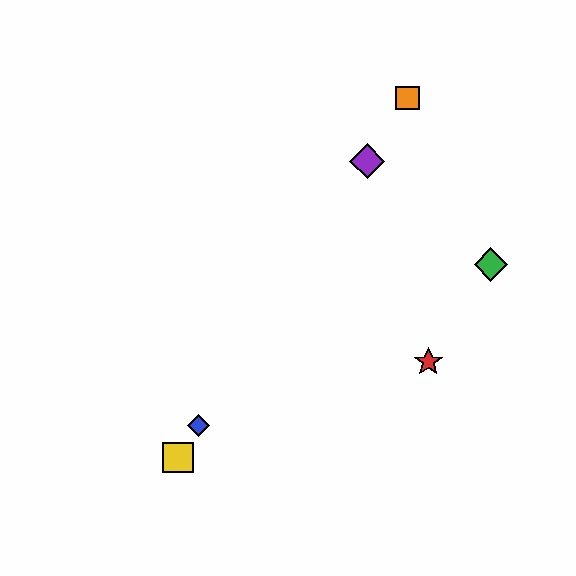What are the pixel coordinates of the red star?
The red star is at (428, 362).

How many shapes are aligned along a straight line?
4 shapes (the blue diamond, the yellow square, the purple diamond, the orange square) are aligned along a straight line.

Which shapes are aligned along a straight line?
The blue diamond, the yellow square, the purple diamond, the orange square are aligned along a straight line.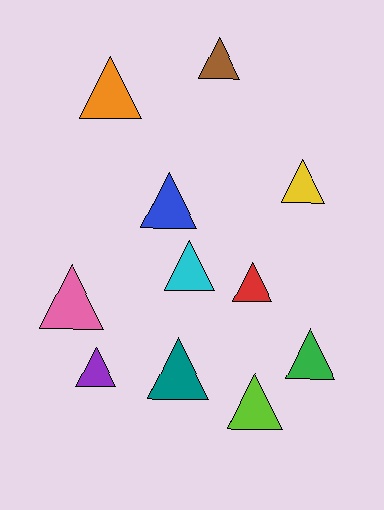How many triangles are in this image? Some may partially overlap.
There are 11 triangles.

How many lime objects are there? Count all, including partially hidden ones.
There is 1 lime object.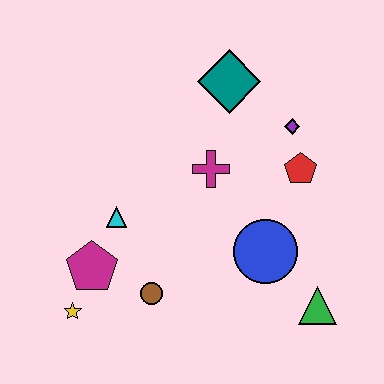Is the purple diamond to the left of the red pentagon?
Yes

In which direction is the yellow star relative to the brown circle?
The yellow star is to the left of the brown circle.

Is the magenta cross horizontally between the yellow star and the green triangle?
Yes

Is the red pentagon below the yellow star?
No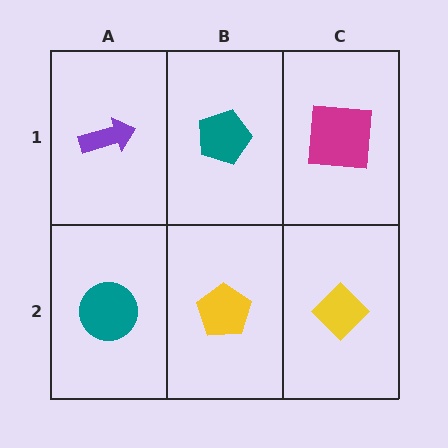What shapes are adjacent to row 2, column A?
A purple arrow (row 1, column A), a yellow pentagon (row 2, column B).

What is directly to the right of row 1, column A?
A teal pentagon.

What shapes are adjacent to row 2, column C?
A magenta square (row 1, column C), a yellow pentagon (row 2, column B).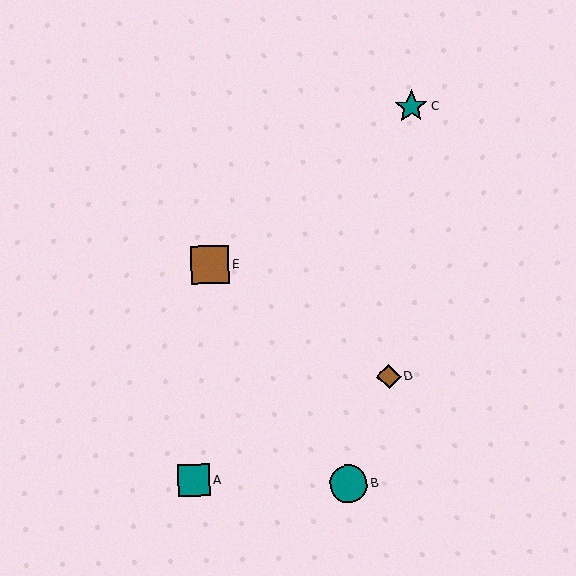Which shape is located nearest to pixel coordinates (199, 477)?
The teal square (labeled A) at (194, 480) is nearest to that location.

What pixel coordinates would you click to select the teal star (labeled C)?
Click at (411, 107) to select the teal star C.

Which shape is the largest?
The brown square (labeled E) is the largest.